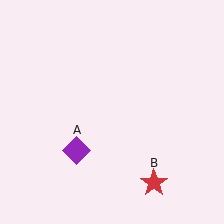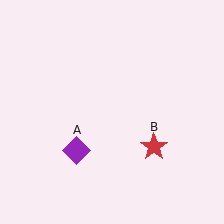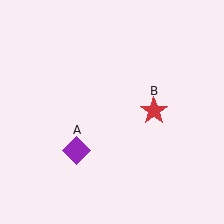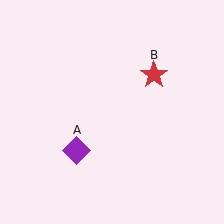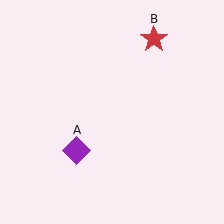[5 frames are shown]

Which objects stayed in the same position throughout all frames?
Purple diamond (object A) remained stationary.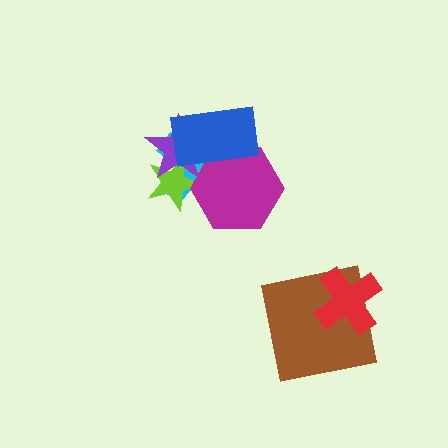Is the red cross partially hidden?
No, no other shape covers it.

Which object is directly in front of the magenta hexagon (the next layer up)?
The purple star is directly in front of the magenta hexagon.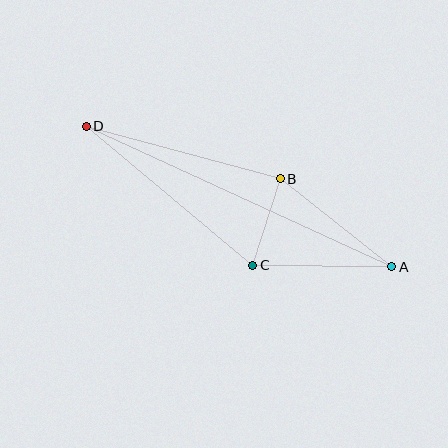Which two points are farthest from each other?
Points A and D are farthest from each other.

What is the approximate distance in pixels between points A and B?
The distance between A and B is approximately 142 pixels.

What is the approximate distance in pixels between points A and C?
The distance between A and C is approximately 139 pixels.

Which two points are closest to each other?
Points B and C are closest to each other.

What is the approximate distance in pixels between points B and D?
The distance between B and D is approximately 201 pixels.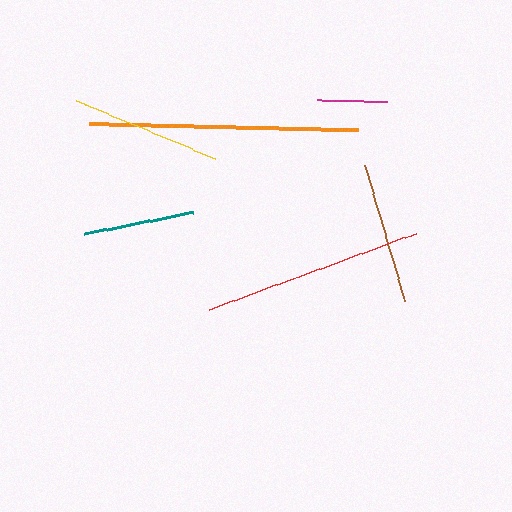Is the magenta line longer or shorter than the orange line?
The orange line is longer than the magenta line.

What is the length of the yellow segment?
The yellow segment is approximately 152 pixels long.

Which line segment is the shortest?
The magenta line is the shortest at approximately 70 pixels.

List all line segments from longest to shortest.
From longest to shortest: orange, red, yellow, brown, teal, magenta.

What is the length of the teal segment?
The teal segment is approximately 111 pixels long.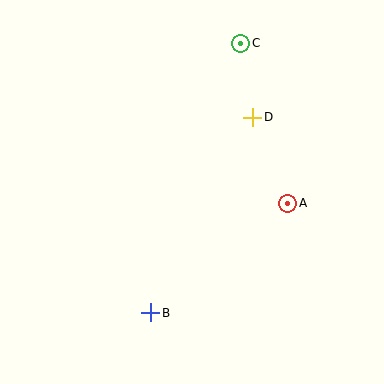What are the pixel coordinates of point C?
Point C is at (241, 43).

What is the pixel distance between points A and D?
The distance between A and D is 93 pixels.